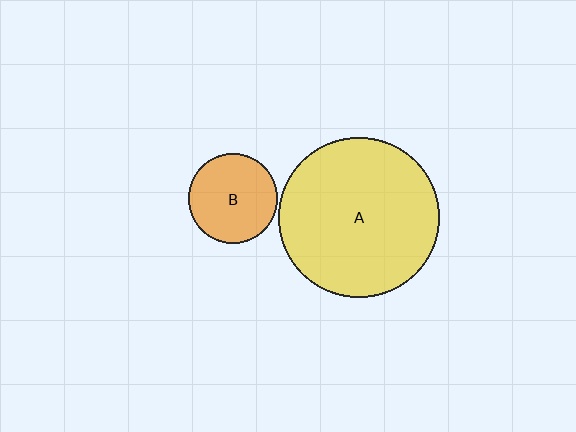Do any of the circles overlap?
No, none of the circles overlap.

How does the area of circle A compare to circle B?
Approximately 3.2 times.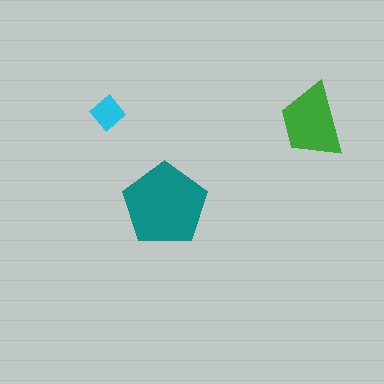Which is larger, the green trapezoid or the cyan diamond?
The green trapezoid.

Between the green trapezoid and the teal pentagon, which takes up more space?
The teal pentagon.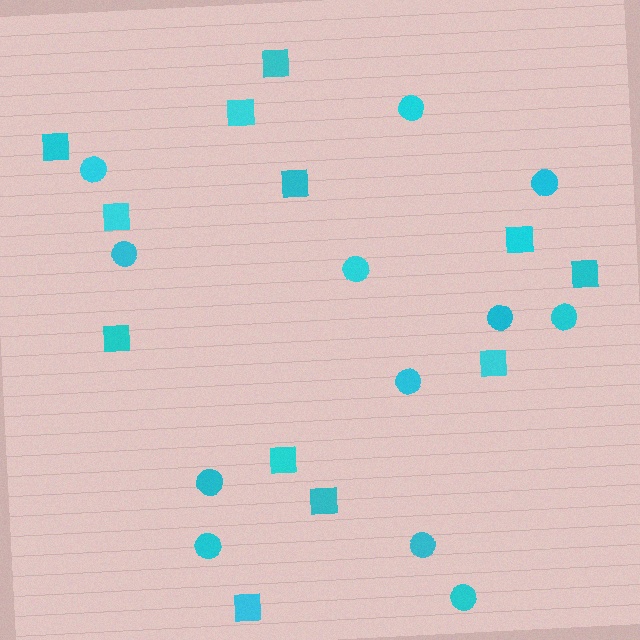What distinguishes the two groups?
There are 2 groups: one group of circles (12) and one group of squares (12).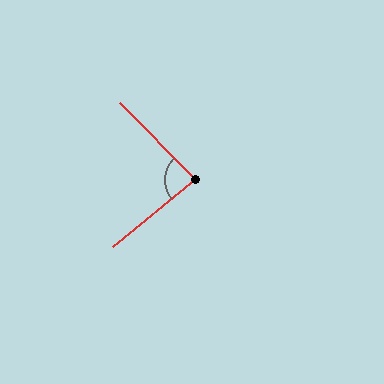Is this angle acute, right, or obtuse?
It is acute.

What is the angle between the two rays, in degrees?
Approximately 85 degrees.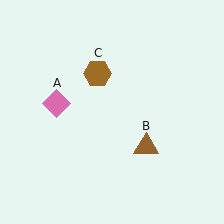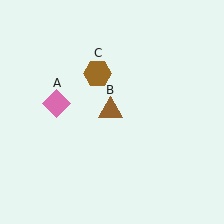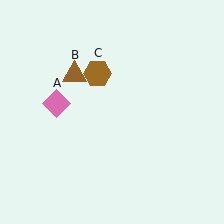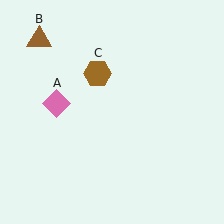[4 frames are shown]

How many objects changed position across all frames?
1 object changed position: brown triangle (object B).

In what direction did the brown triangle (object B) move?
The brown triangle (object B) moved up and to the left.